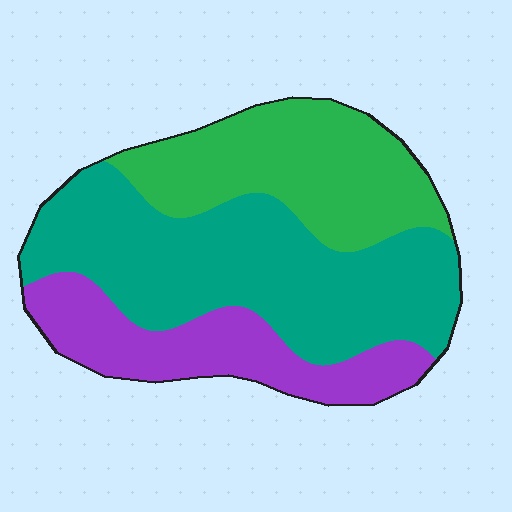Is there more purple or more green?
Green.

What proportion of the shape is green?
Green takes up between a sixth and a third of the shape.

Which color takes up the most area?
Teal, at roughly 45%.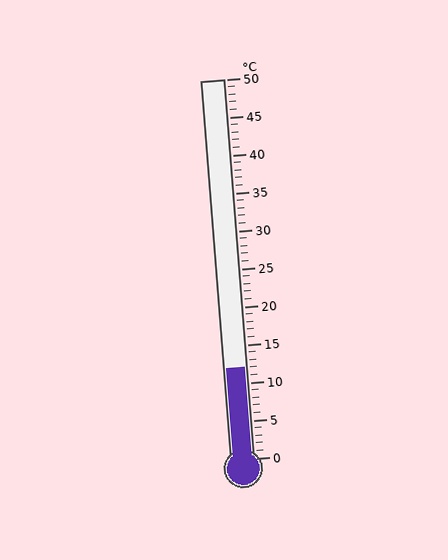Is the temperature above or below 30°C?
The temperature is below 30°C.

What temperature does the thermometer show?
The thermometer shows approximately 12°C.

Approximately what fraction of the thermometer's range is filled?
The thermometer is filled to approximately 25% of its range.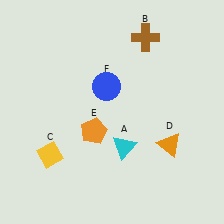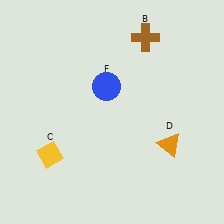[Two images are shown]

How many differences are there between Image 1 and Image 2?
There are 2 differences between the two images.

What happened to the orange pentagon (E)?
The orange pentagon (E) was removed in Image 2. It was in the bottom-left area of Image 1.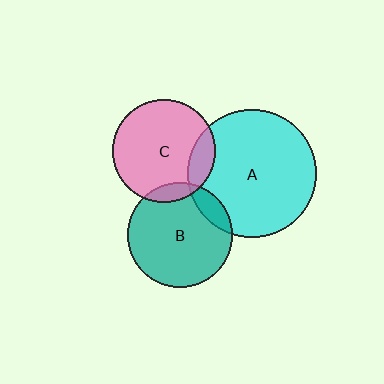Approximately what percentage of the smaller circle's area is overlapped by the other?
Approximately 10%.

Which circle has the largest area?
Circle A (cyan).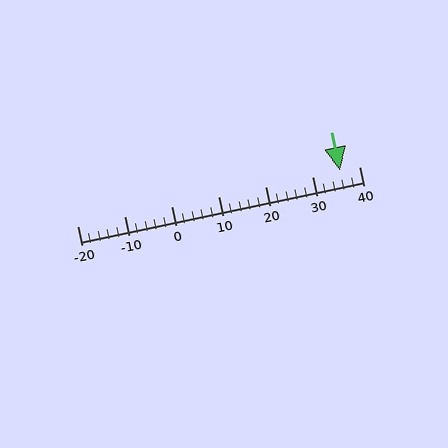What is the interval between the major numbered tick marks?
The major tick marks are spaced 10 units apart.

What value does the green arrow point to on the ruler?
The green arrow points to approximately 36.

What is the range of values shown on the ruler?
The ruler shows values from -20 to 40.